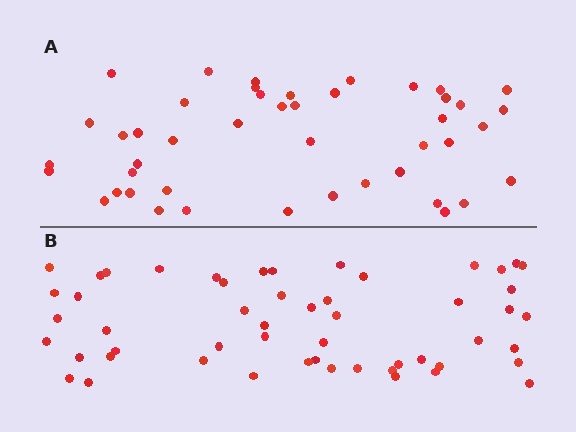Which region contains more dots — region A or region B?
Region B (the bottom region) has more dots.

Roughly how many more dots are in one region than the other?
Region B has roughly 8 or so more dots than region A.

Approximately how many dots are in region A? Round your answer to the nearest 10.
About 40 dots. (The exact count is 45, which rounds to 40.)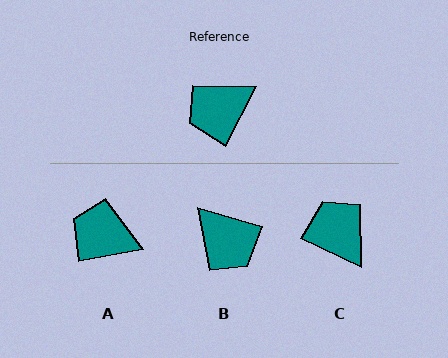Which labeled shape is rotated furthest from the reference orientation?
B, about 101 degrees away.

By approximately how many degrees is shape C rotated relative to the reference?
Approximately 89 degrees clockwise.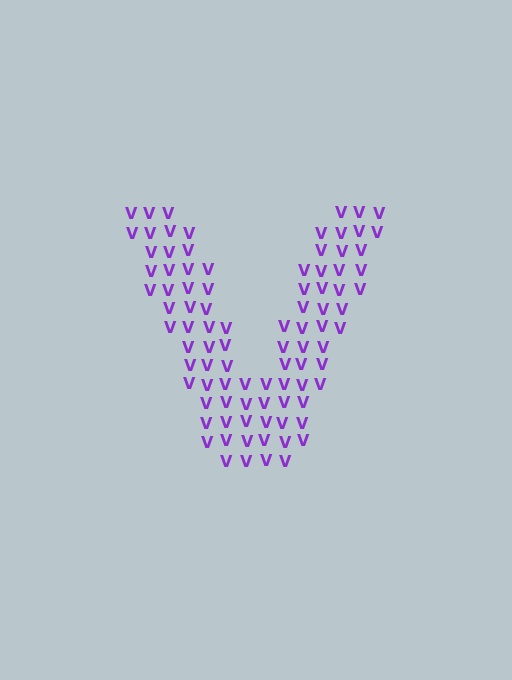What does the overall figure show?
The overall figure shows the letter V.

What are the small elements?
The small elements are letter V's.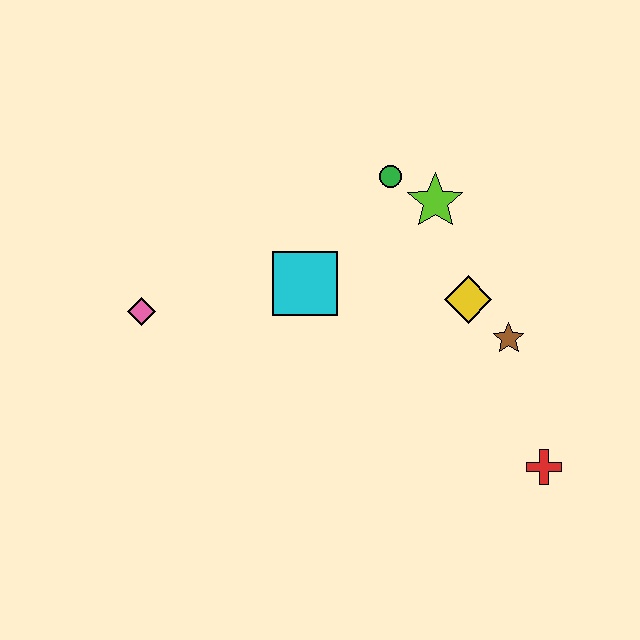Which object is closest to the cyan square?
The green circle is closest to the cyan square.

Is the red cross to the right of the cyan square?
Yes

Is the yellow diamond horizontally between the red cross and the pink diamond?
Yes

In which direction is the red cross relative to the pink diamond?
The red cross is to the right of the pink diamond.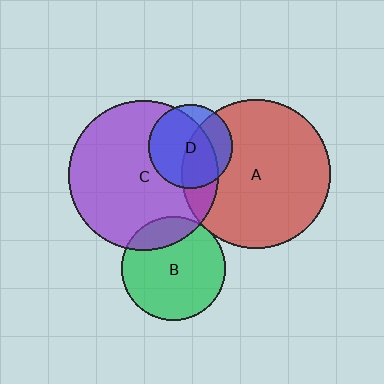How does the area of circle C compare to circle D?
Approximately 3.2 times.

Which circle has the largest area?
Circle C (purple).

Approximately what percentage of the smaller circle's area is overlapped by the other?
Approximately 5%.